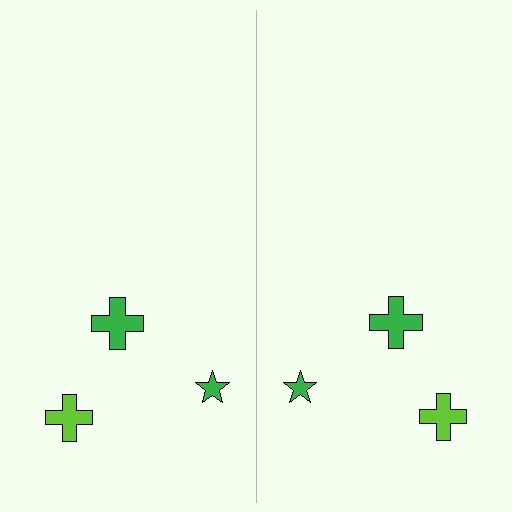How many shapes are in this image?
There are 6 shapes in this image.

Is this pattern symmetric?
Yes, this pattern has bilateral (reflection) symmetry.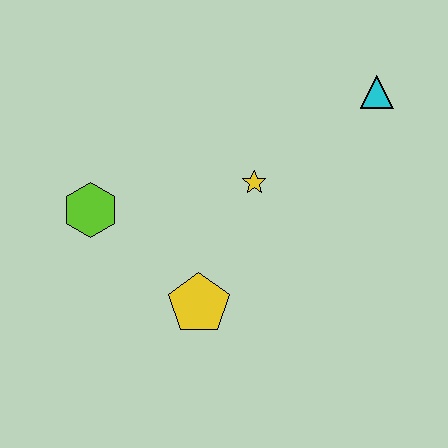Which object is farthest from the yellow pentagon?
The cyan triangle is farthest from the yellow pentagon.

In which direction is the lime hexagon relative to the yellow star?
The lime hexagon is to the left of the yellow star.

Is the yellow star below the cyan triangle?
Yes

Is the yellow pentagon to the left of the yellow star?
Yes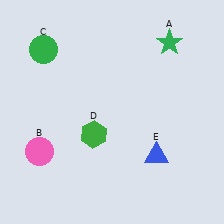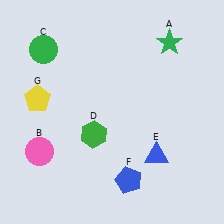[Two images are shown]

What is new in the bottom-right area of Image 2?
A blue pentagon (F) was added in the bottom-right area of Image 2.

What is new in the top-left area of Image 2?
A yellow pentagon (G) was added in the top-left area of Image 2.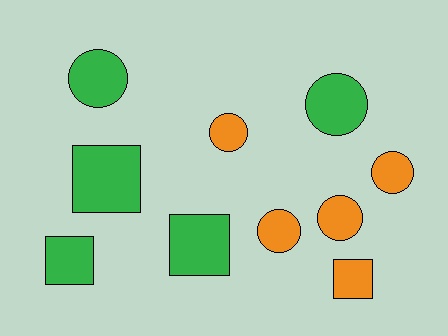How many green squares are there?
There are 3 green squares.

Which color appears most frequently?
Green, with 5 objects.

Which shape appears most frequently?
Circle, with 6 objects.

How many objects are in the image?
There are 10 objects.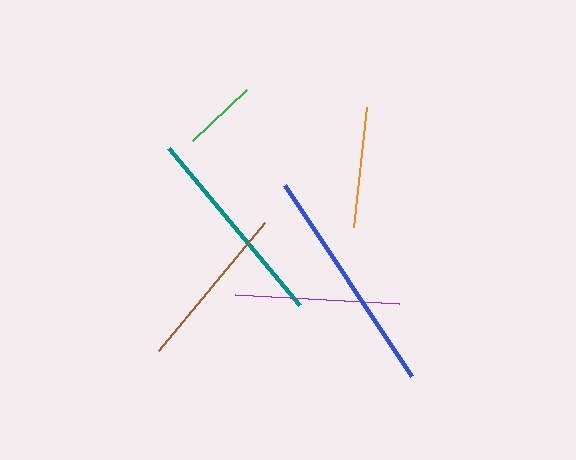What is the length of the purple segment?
The purple segment is approximately 165 pixels long.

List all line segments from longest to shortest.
From longest to shortest: blue, teal, brown, purple, orange, green.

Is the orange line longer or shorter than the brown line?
The brown line is longer than the orange line.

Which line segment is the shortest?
The green line is the shortest at approximately 75 pixels.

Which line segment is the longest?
The blue line is the longest at approximately 230 pixels.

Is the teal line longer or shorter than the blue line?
The blue line is longer than the teal line.